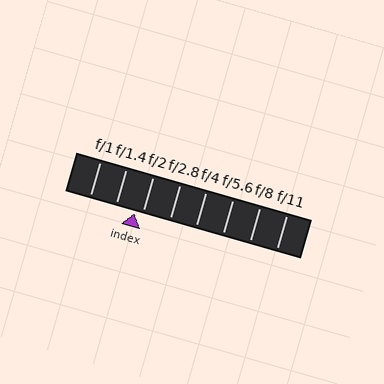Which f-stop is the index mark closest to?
The index mark is closest to f/2.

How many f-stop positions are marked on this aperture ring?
There are 8 f-stop positions marked.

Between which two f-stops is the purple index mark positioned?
The index mark is between f/1.4 and f/2.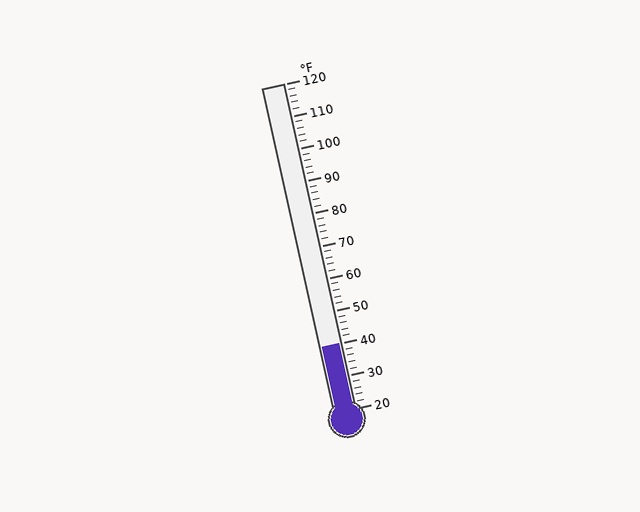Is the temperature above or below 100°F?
The temperature is below 100°F.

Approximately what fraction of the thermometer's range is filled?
The thermometer is filled to approximately 20% of its range.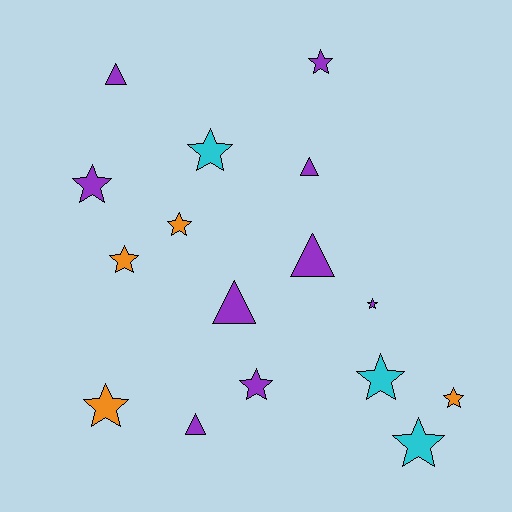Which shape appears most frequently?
Star, with 11 objects.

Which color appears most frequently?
Purple, with 9 objects.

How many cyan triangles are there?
There are no cyan triangles.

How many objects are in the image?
There are 16 objects.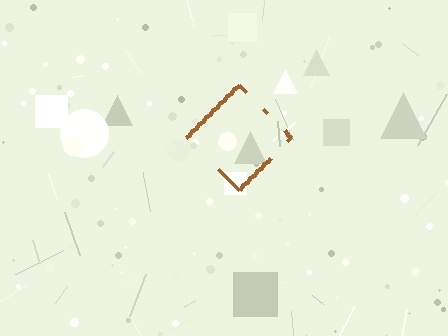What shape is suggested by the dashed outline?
The dashed outline suggests a diamond.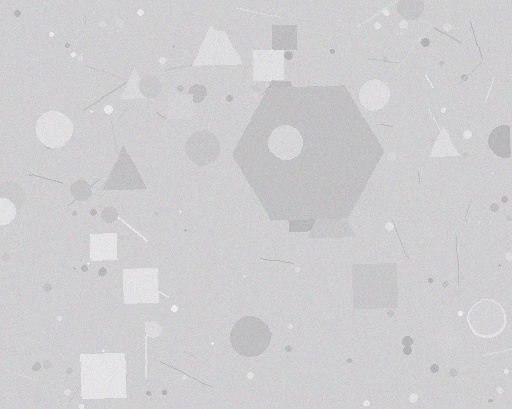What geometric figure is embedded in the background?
A hexagon is embedded in the background.